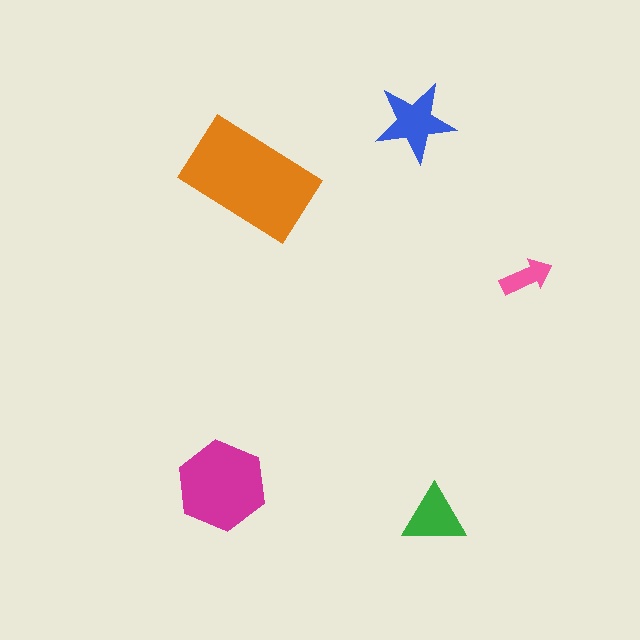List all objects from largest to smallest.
The orange rectangle, the magenta hexagon, the blue star, the green triangle, the pink arrow.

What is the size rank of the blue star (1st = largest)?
3rd.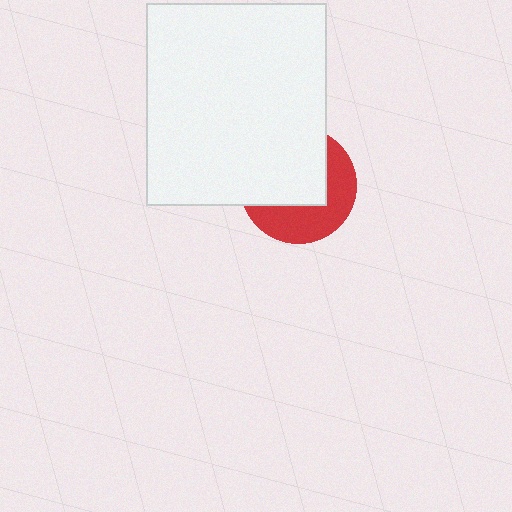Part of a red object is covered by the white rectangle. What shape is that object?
It is a circle.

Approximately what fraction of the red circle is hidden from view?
Roughly 56% of the red circle is hidden behind the white rectangle.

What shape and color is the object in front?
The object in front is a white rectangle.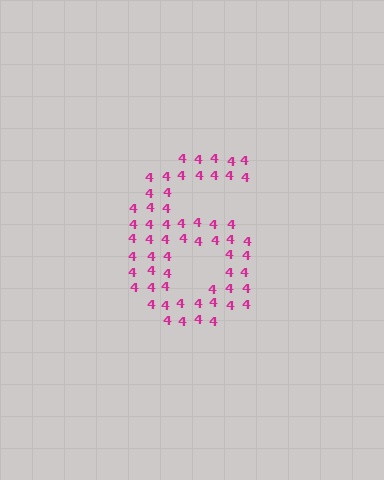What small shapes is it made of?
It is made of small digit 4's.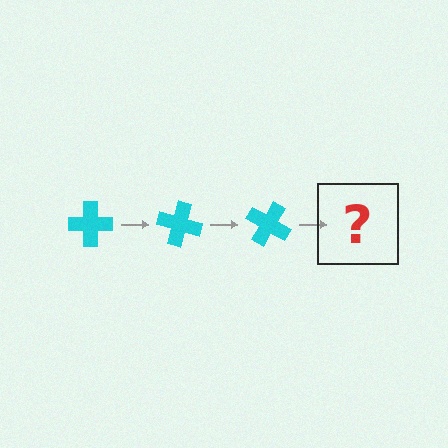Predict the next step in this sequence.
The next step is a cyan cross rotated 45 degrees.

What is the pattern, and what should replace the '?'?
The pattern is that the cross rotates 15 degrees each step. The '?' should be a cyan cross rotated 45 degrees.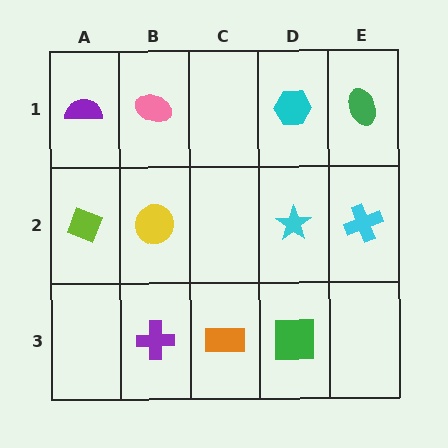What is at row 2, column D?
A cyan star.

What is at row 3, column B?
A purple cross.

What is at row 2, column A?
A lime diamond.